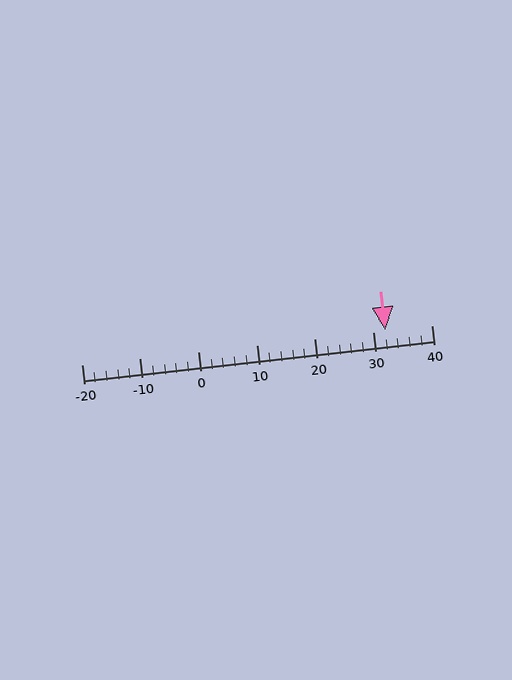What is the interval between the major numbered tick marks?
The major tick marks are spaced 10 units apart.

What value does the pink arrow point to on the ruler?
The pink arrow points to approximately 32.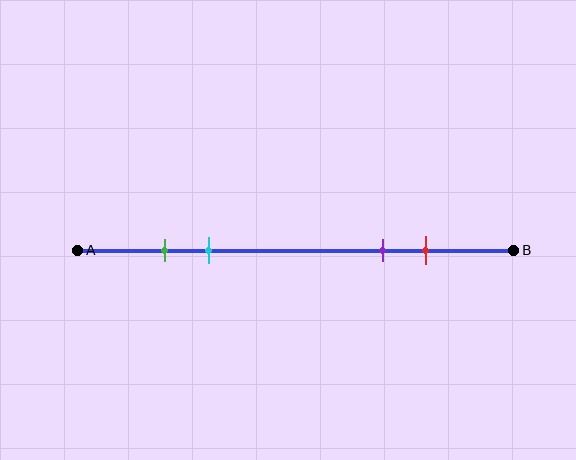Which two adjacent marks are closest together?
The green and cyan marks are the closest adjacent pair.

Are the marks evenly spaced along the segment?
No, the marks are not evenly spaced.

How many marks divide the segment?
There are 4 marks dividing the segment.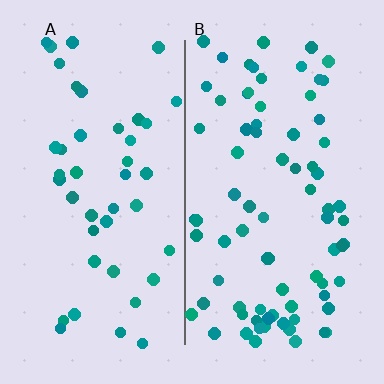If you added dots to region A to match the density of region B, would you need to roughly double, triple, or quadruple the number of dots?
Approximately double.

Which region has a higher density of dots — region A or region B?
B (the right).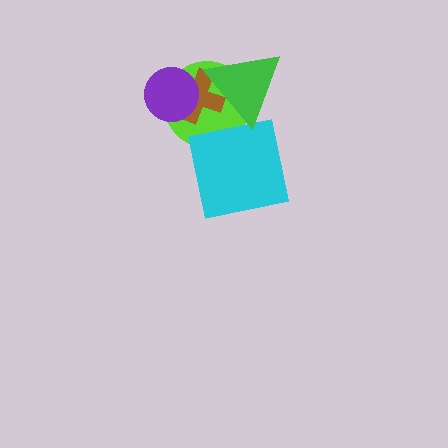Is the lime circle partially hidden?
Yes, it is partially covered by another shape.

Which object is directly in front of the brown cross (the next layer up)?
The purple circle is directly in front of the brown cross.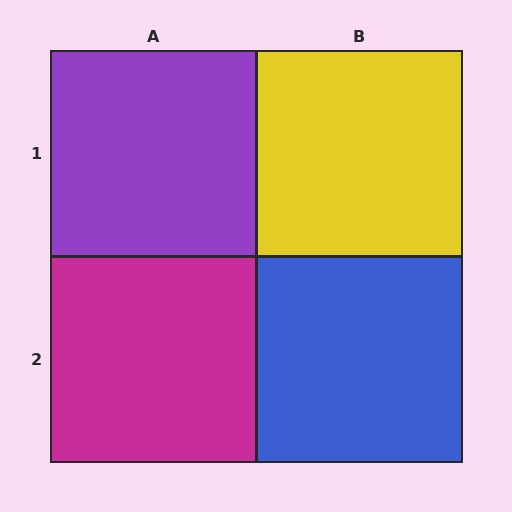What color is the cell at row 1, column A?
Purple.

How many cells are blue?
1 cell is blue.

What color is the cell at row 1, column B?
Yellow.